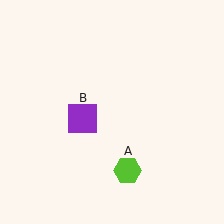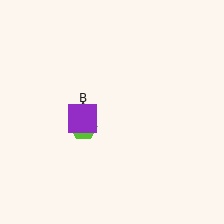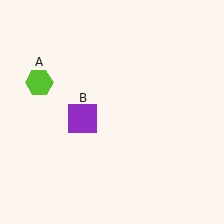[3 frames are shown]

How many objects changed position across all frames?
1 object changed position: lime hexagon (object A).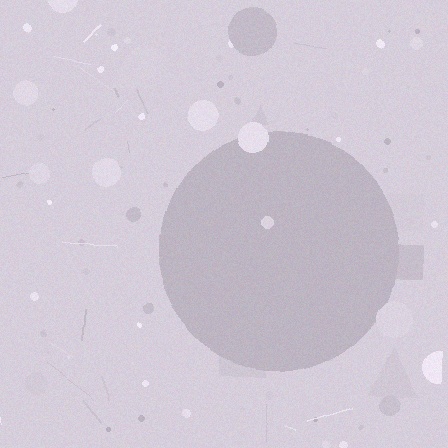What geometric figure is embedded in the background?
A circle is embedded in the background.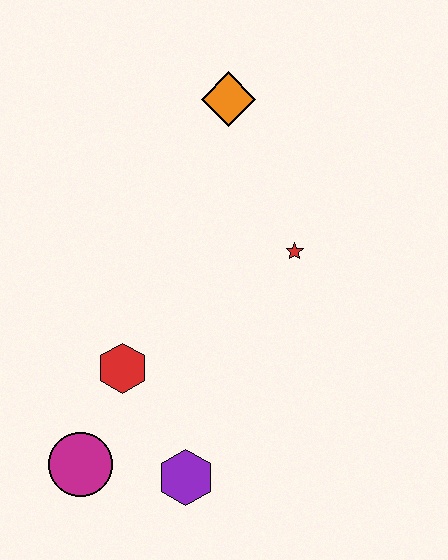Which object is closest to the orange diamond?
The red star is closest to the orange diamond.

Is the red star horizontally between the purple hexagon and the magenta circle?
No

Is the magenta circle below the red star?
Yes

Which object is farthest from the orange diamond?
The magenta circle is farthest from the orange diamond.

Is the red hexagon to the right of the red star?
No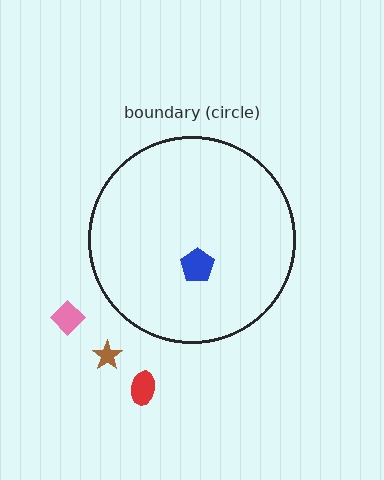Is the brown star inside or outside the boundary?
Outside.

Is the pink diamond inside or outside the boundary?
Outside.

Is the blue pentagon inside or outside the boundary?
Inside.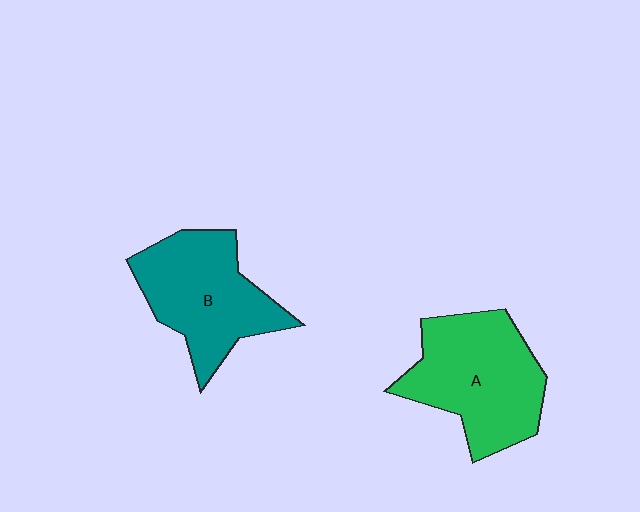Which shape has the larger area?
Shape A (green).